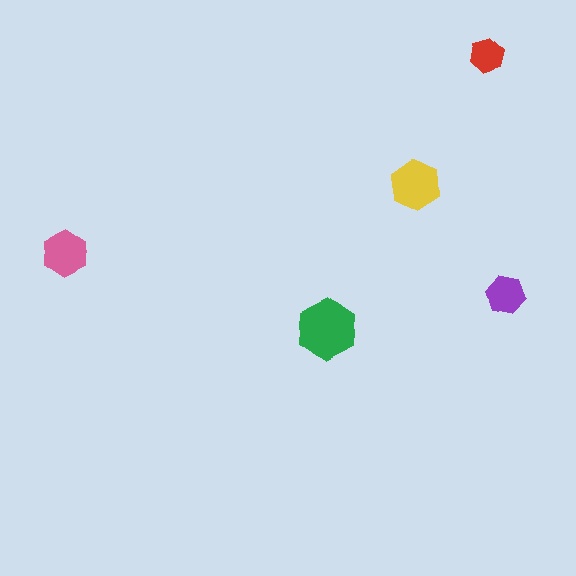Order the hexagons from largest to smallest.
the green one, the yellow one, the pink one, the purple one, the red one.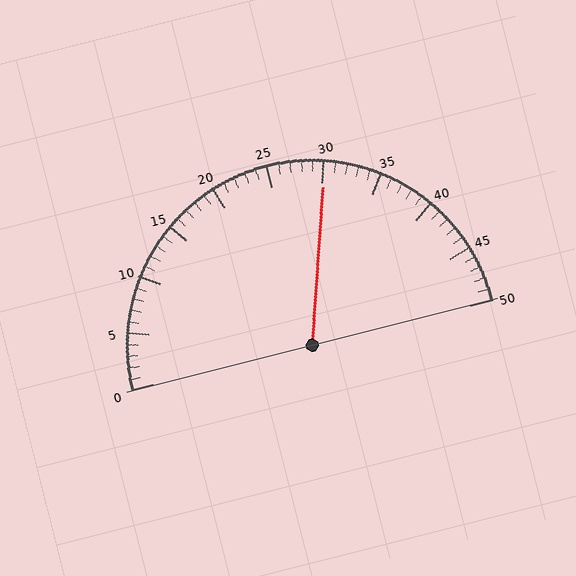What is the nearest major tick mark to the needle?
The nearest major tick mark is 30.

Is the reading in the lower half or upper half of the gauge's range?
The reading is in the upper half of the range (0 to 50).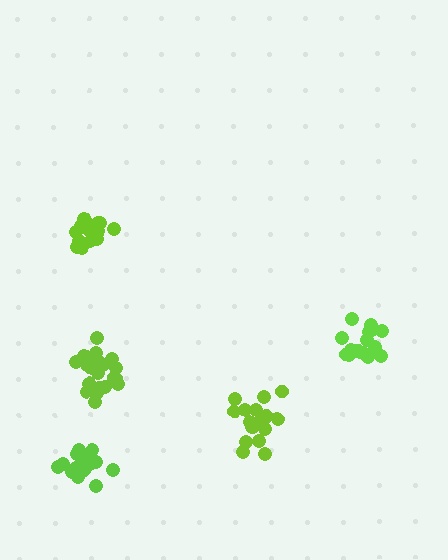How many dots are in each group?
Group 1: 15 dots, Group 2: 16 dots, Group 3: 17 dots, Group 4: 21 dots, Group 5: 19 dots (88 total).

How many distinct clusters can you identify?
There are 5 distinct clusters.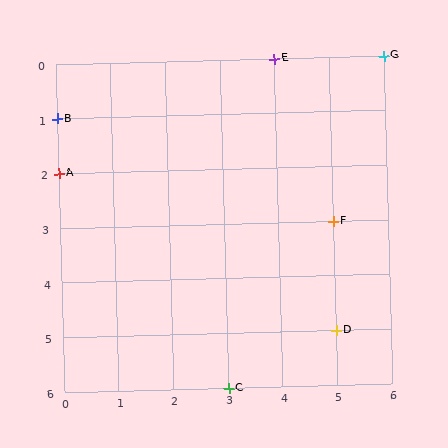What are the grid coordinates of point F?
Point F is at grid coordinates (5, 3).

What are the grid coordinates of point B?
Point B is at grid coordinates (0, 1).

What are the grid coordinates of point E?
Point E is at grid coordinates (4, 0).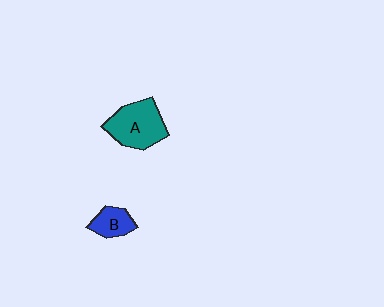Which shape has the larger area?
Shape A (teal).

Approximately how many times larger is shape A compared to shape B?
Approximately 2.1 times.